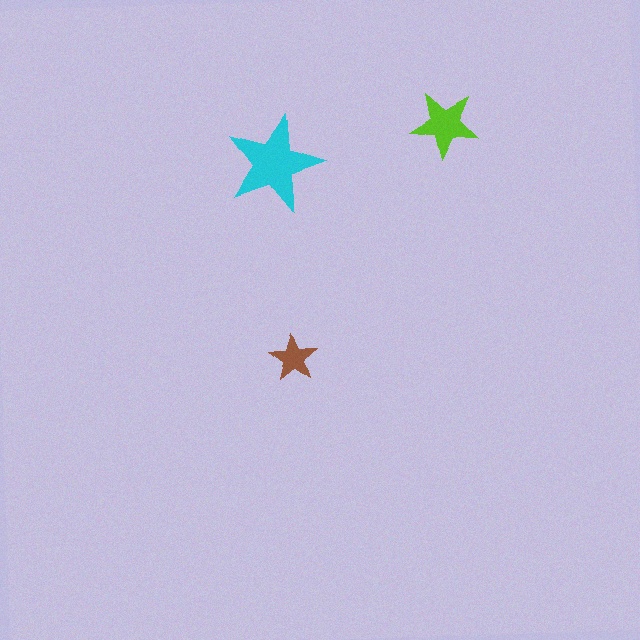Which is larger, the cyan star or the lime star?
The cyan one.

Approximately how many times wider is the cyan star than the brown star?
About 2 times wider.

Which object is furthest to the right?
The lime star is rightmost.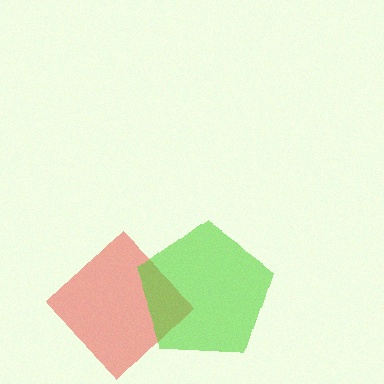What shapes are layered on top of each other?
The layered shapes are: a red diamond, a lime pentagon.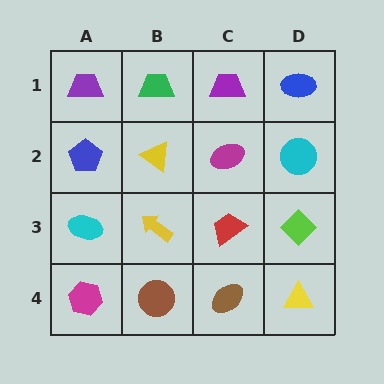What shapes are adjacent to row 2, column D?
A blue ellipse (row 1, column D), a lime diamond (row 3, column D), a magenta ellipse (row 2, column C).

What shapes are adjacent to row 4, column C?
A red trapezoid (row 3, column C), a brown circle (row 4, column B), a yellow triangle (row 4, column D).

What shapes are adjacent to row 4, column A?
A cyan ellipse (row 3, column A), a brown circle (row 4, column B).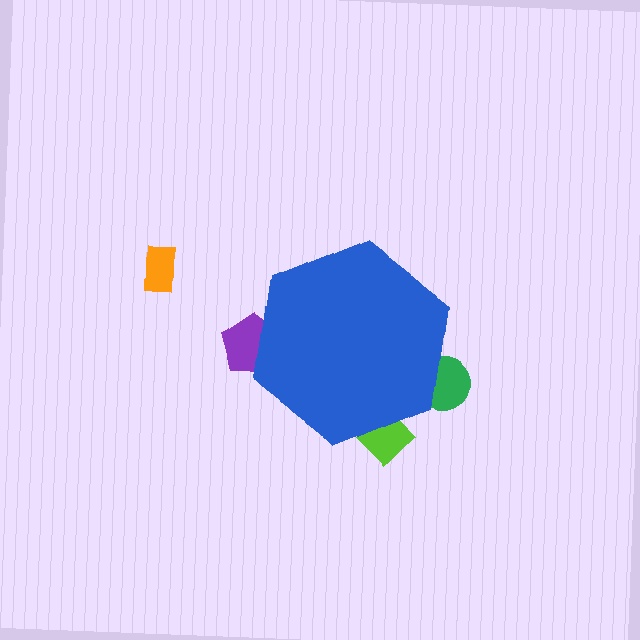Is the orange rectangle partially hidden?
No, the orange rectangle is fully visible.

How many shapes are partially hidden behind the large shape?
3 shapes are partially hidden.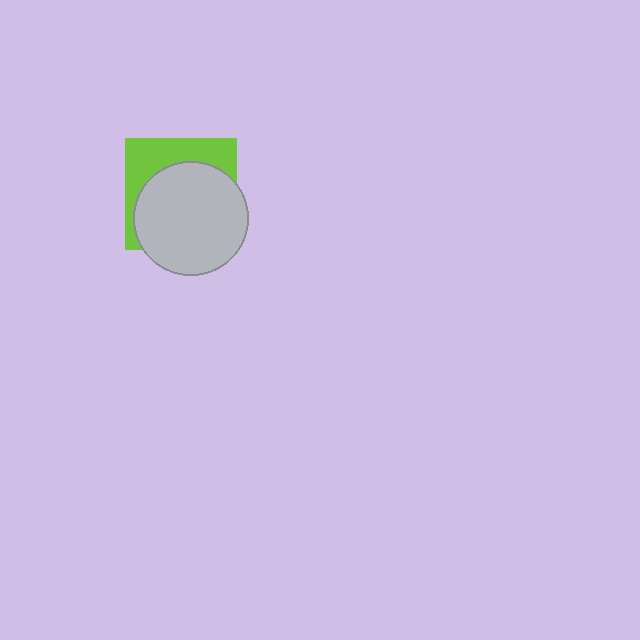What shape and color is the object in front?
The object in front is a light gray circle.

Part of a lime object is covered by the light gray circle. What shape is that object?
It is a square.